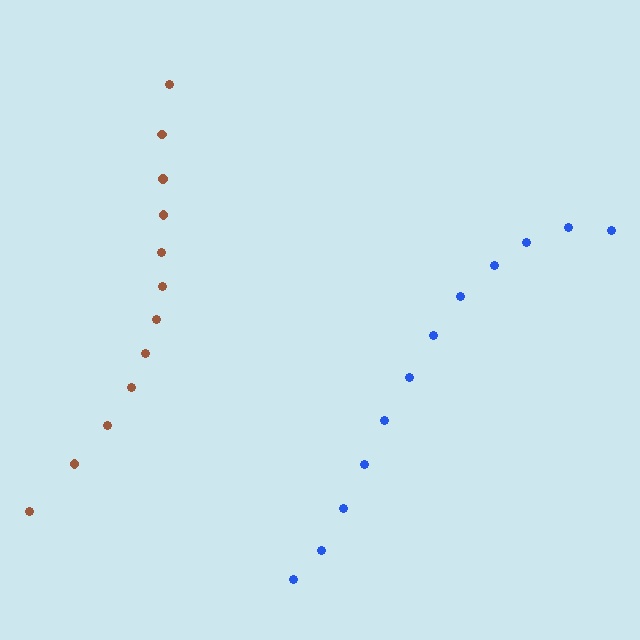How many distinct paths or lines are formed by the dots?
There are 2 distinct paths.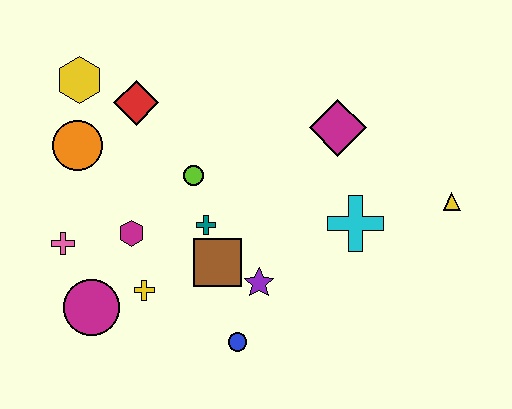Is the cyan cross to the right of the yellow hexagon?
Yes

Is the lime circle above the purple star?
Yes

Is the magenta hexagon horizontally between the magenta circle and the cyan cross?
Yes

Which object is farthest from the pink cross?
The yellow triangle is farthest from the pink cross.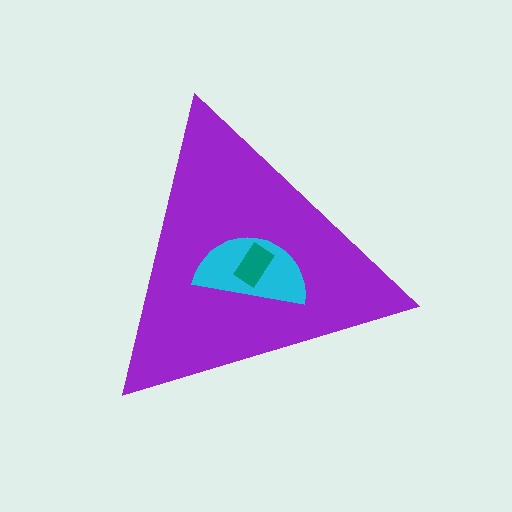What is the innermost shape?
The teal rectangle.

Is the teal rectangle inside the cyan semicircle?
Yes.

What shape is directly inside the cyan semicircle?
The teal rectangle.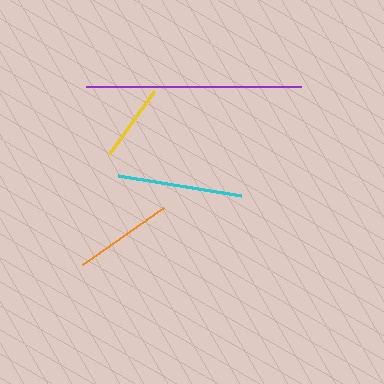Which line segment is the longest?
The purple line is the longest at approximately 215 pixels.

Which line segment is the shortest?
The yellow line is the shortest at approximately 77 pixels.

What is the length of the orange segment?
The orange segment is approximately 99 pixels long.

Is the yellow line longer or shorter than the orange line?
The orange line is longer than the yellow line.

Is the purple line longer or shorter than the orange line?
The purple line is longer than the orange line.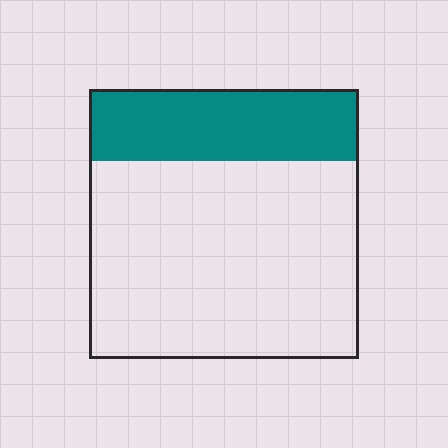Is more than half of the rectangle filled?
No.